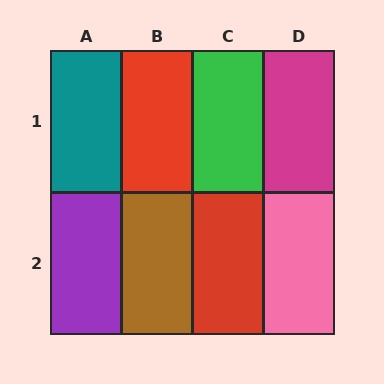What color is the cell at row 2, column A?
Purple.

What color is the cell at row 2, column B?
Brown.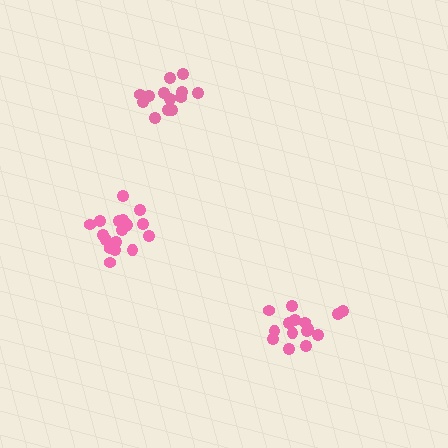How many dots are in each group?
Group 1: 15 dots, Group 2: 18 dots, Group 3: 13 dots (46 total).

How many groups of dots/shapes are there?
There are 3 groups.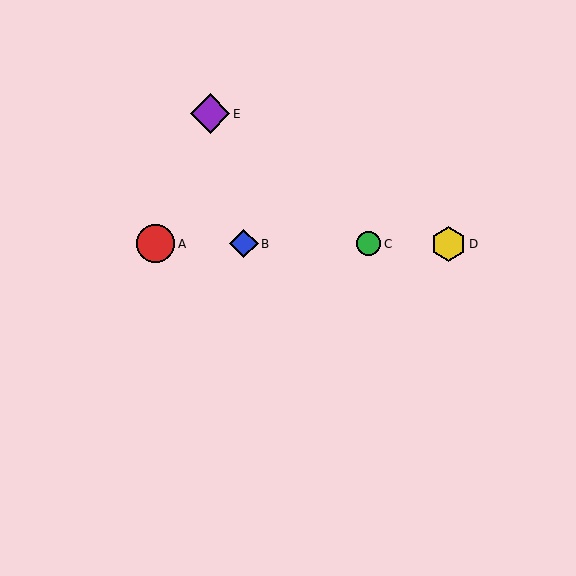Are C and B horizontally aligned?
Yes, both are at y≈244.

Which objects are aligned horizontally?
Objects A, B, C, D are aligned horizontally.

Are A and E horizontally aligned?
No, A is at y≈244 and E is at y≈114.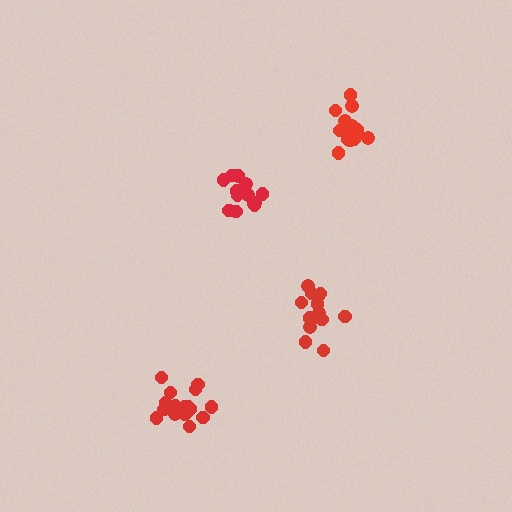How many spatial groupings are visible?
There are 4 spatial groupings.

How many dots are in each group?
Group 1: 15 dots, Group 2: 18 dots, Group 3: 17 dots, Group 4: 15 dots (65 total).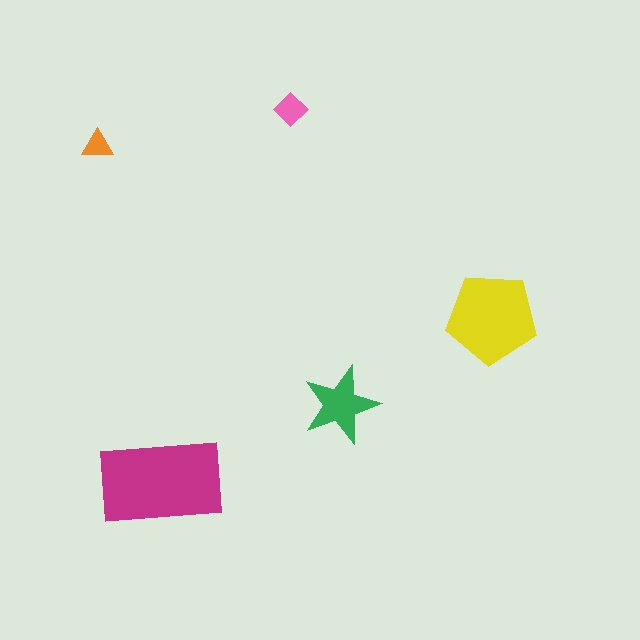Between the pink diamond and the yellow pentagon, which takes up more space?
The yellow pentagon.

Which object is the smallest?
The orange triangle.